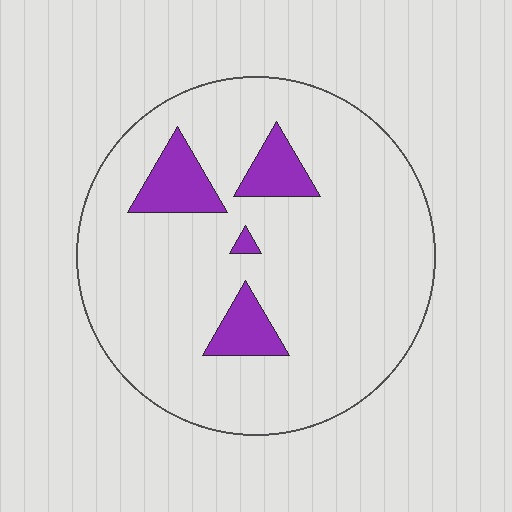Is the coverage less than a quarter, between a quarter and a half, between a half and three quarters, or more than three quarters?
Less than a quarter.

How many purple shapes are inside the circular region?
4.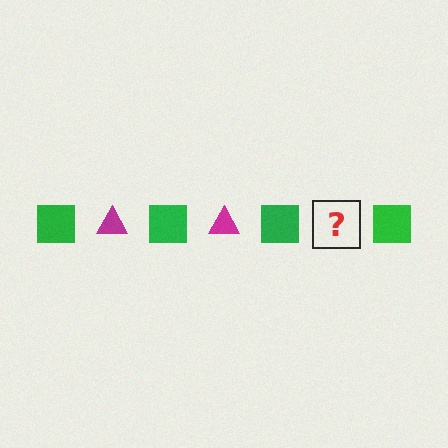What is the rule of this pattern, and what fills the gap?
The rule is that the pattern alternates between green square and magenta triangle. The gap should be filled with a magenta triangle.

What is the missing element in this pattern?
The missing element is a magenta triangle.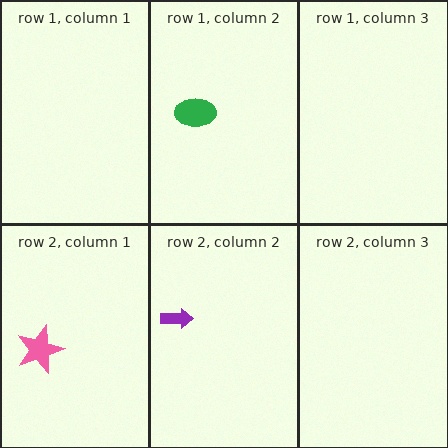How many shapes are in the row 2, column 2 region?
1.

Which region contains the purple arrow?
The row 2, column 2 region.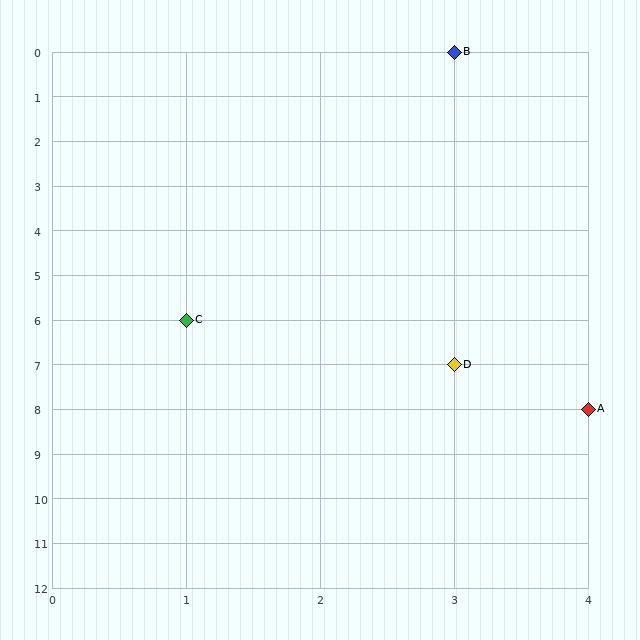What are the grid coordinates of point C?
Point C is at grid coordinates (1, 6).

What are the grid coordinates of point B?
Point B is at grid coordinates (3, 0).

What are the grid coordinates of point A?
Point A is at grid coordinates (4, 8).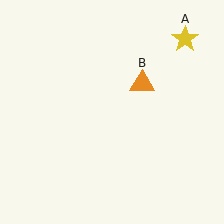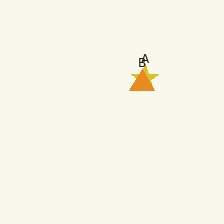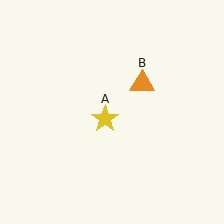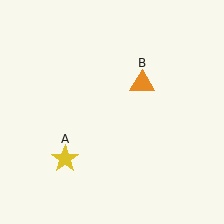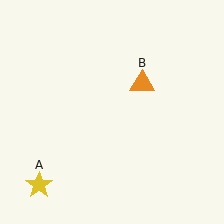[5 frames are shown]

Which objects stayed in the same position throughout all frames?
Orange triangle (object B) remained stationary.